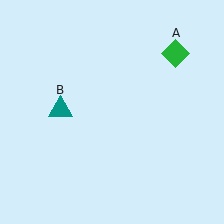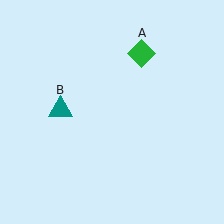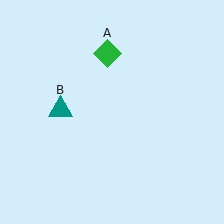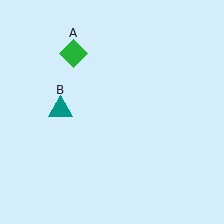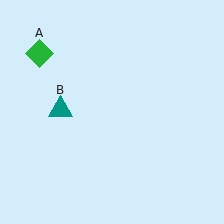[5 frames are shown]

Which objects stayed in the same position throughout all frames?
Teal triangle (object B) remained stationary.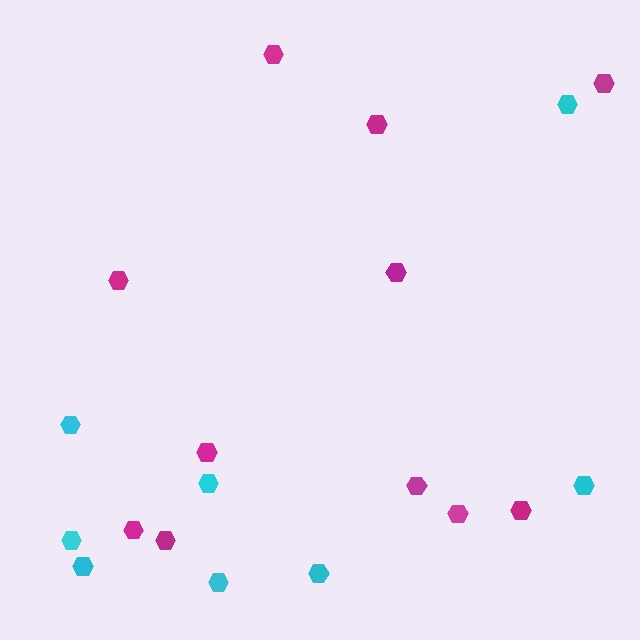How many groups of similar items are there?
There are 2 groups: one group of cyan hexagons (8) and one group of magenta hexagons (11).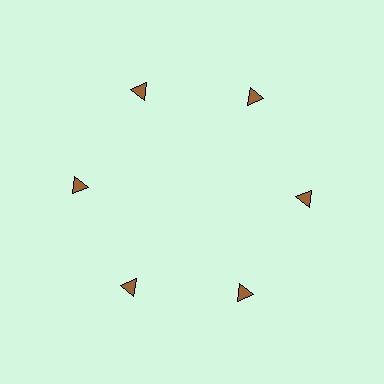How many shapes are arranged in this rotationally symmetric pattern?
There are 6 shapes, arranged in 6 groups of 1.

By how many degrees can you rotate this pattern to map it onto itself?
The pattern maps onto itself every 60 degrees of rotation.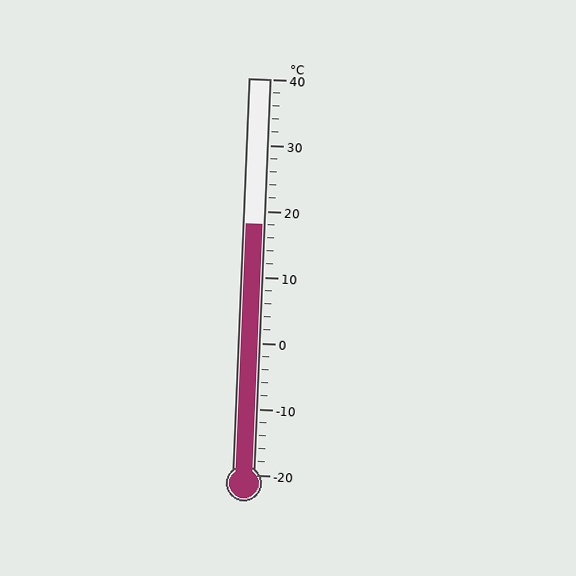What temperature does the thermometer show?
The thermometer shows approximately 18°C.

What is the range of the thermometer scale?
The thermometer scale ranges from -20°C to 40°C.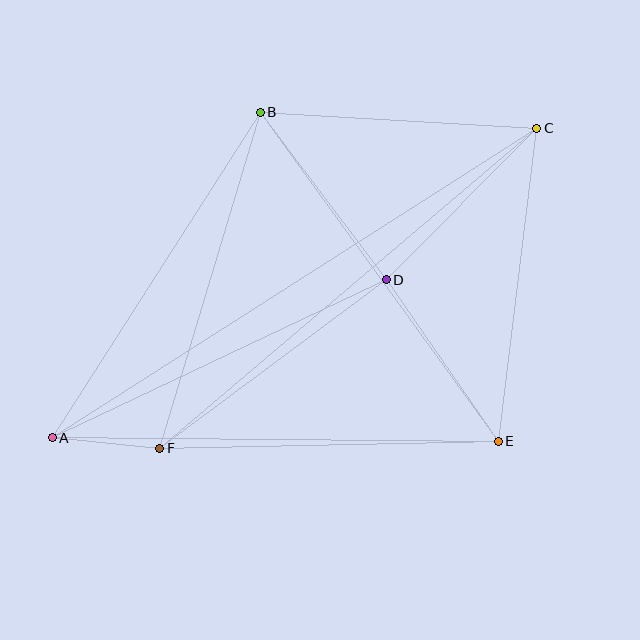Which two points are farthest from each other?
Points A and C are farthest from each other.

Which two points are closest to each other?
Points A and F are closest to each other.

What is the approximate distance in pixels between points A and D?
The distance between A and D is approximately 369 pixels.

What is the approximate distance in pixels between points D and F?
The distance between D and F is approximately 282 pixels.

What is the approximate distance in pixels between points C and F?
The distance between C and F is approximately 495 pixels.